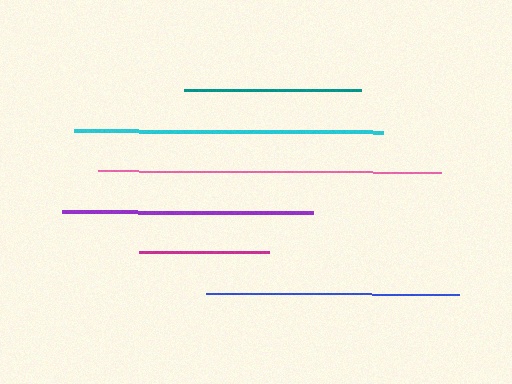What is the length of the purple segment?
The purple segment is approximately 252 pixels long.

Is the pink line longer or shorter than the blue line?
The pink line is longer than the blue line.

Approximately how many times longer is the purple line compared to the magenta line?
The purple line is approximately 1.9 times the length of the magenta line.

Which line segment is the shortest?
The magenta line is the shortest at approximately 130 pixels.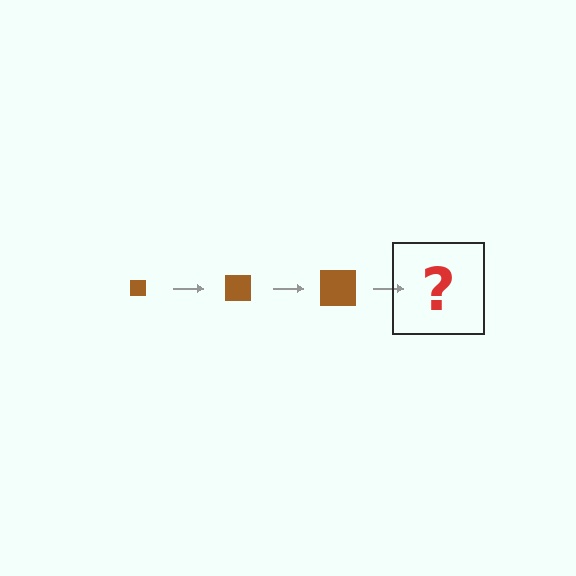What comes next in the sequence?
The next element should be a brown square, larger than the previous one.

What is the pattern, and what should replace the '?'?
The pattern is that the square gets progressively larger each step. The '?' should be a brown square, larger than the previous one.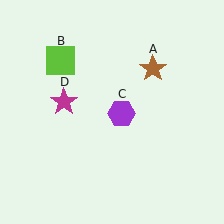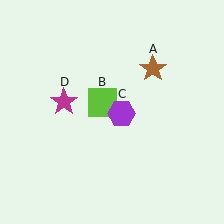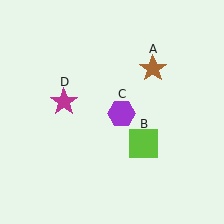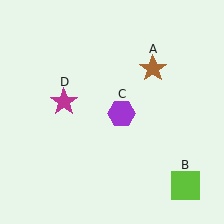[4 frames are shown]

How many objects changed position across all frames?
1 object changed position: lime square (object B).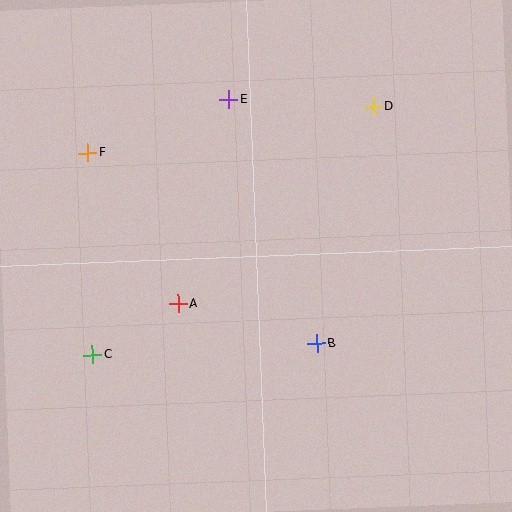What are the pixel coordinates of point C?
Point C is at (93, 355).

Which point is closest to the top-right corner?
Point D is closest to the top-right corner.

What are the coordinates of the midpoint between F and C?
The midpoint between F and C is at (90, 254).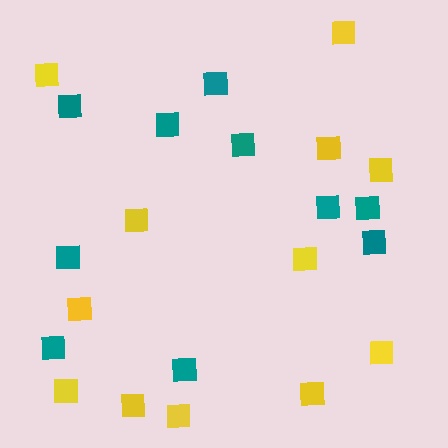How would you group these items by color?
There are 2 groups: one group of yellow squares (12) and one group of teal squares (10).